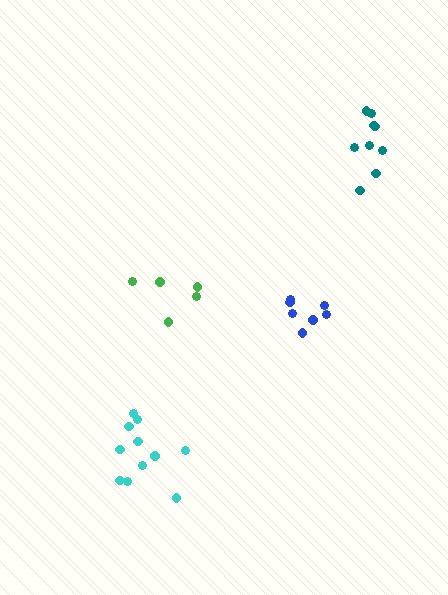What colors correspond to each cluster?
The clusters are colored: green, cyan, teal, blue.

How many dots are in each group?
Group 1: 5 dots, Group 2: 11 dots, Group 3: 9 dots, Group 4: 7 dots (32 total).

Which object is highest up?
The teal cluster is topmost.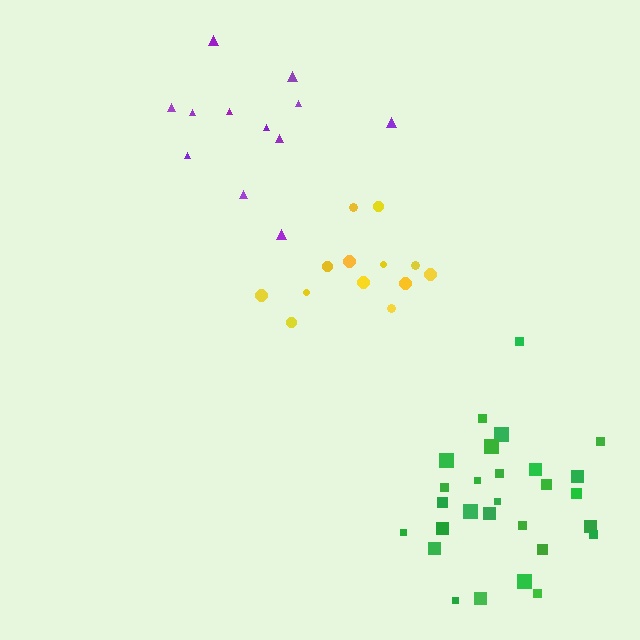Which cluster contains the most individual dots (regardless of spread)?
Green (29).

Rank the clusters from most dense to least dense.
yellow, green, purple.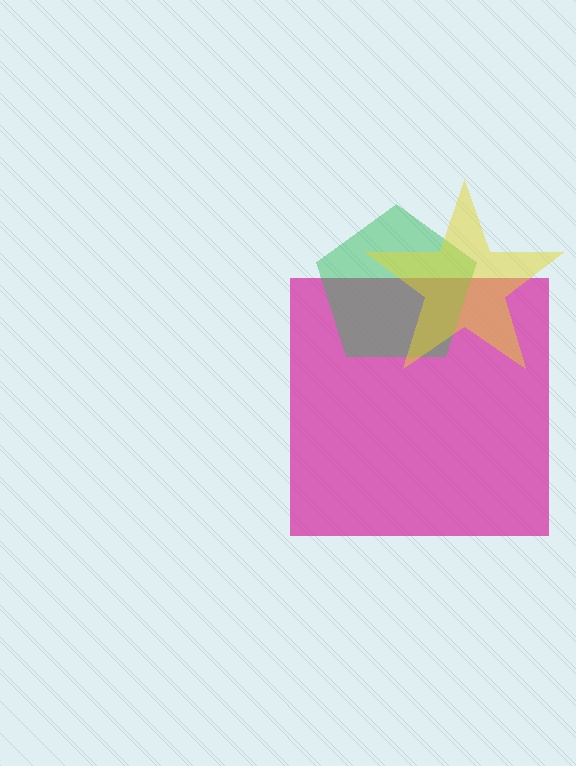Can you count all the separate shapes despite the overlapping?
Yes, there are 3 separate shapes.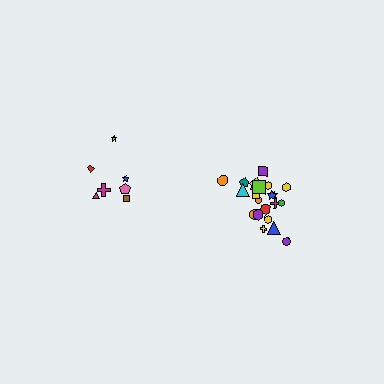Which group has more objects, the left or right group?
The right group.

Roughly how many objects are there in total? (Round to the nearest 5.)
Roughly 30 objects in total.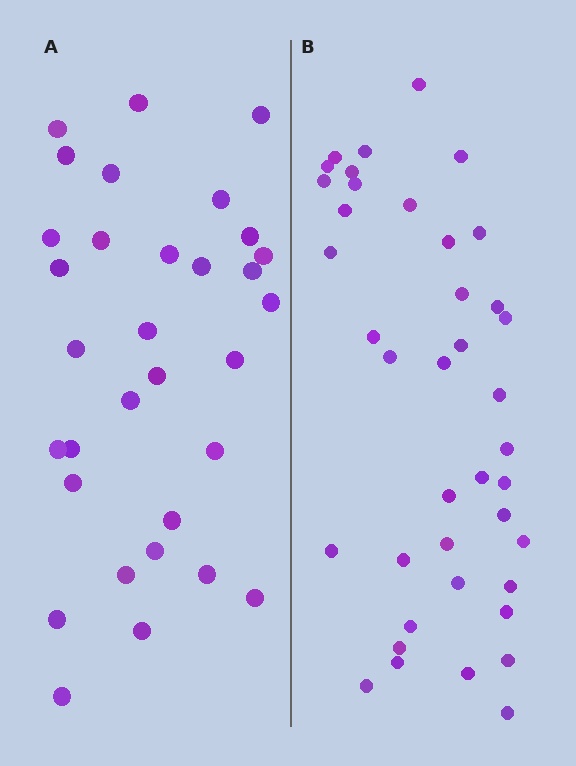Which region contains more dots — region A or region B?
Region B (the right region) has more dots.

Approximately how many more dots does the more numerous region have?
Region B has roughly 8 or so more dots than region A.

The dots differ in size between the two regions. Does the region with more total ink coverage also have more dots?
No. Region A has more total ink coverage because its dots are larger, but region B actually contains more individual dots. Total area can be misleading — the number of items is what matters here.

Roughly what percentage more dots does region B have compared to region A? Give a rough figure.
About 25% more.